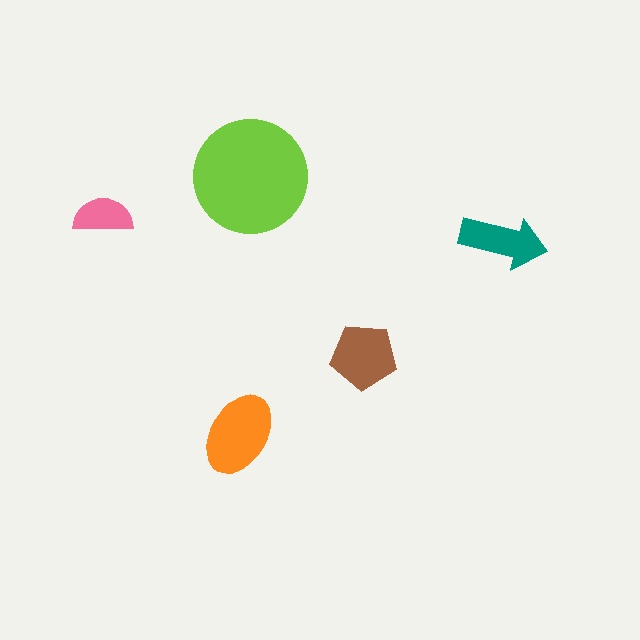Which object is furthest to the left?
The pink semicircle is leftmost.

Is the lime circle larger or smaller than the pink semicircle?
Larger.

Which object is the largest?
The lime circle.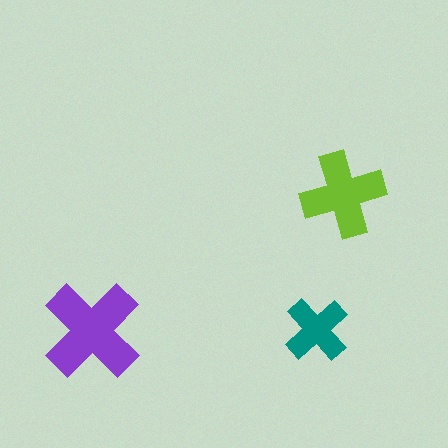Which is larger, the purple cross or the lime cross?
The purple one.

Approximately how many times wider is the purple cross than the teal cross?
About 1.5 times wider.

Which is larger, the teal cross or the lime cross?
The lime one.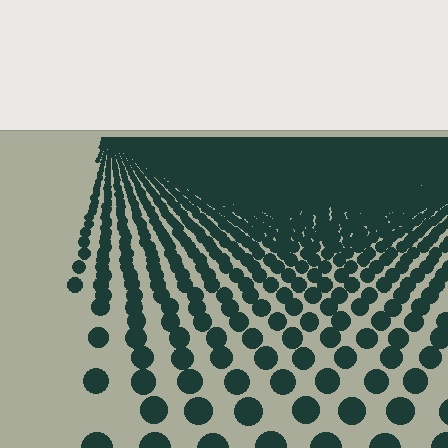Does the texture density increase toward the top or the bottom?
Density increases toward the top.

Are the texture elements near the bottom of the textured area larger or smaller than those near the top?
Larger. Near the bottom, elements are closer to the viewer and appear at a bigger on-screen size.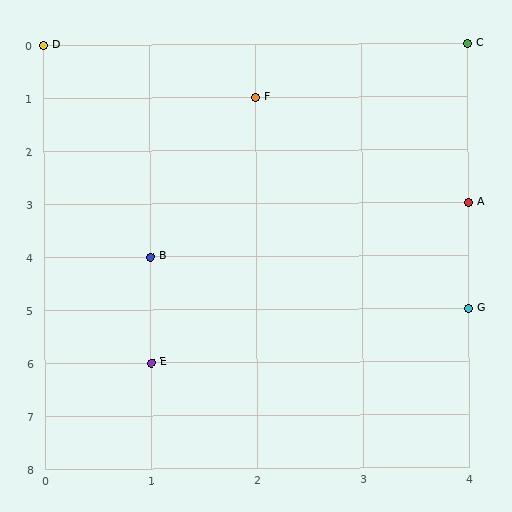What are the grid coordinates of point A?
Point A is at grid coordinates (4, 3).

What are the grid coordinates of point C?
Point C is at grid coordinates (4, 0).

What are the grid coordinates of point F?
Point F is at grid coordinates (2, 1).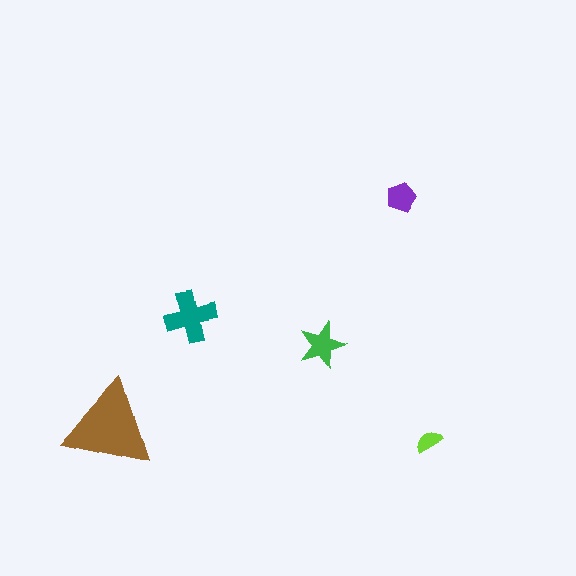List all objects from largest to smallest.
The brown triangle, the teal cross, the green star, the purple pentagon, the lime semicircle.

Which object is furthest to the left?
The brown triangle is leftmost.